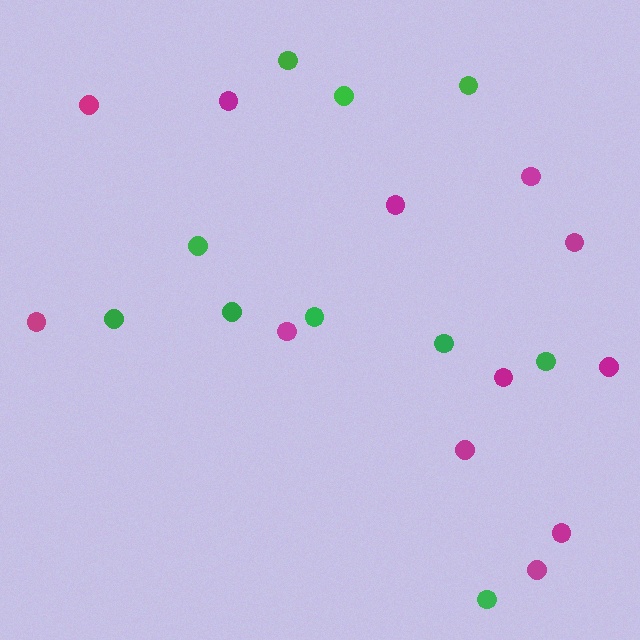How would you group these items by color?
There are 2 groups: one group of green circles (10) and one group of magenta circles (12).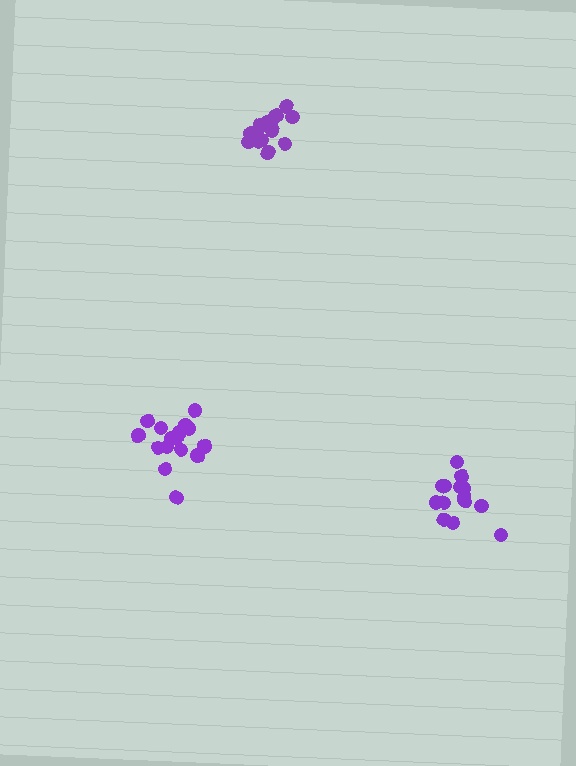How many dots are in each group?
Group 1: 17 dots, Group 2: 17 dots, Group 3: 15 dots (49 total).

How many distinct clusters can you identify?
There are 3 distinct clusters.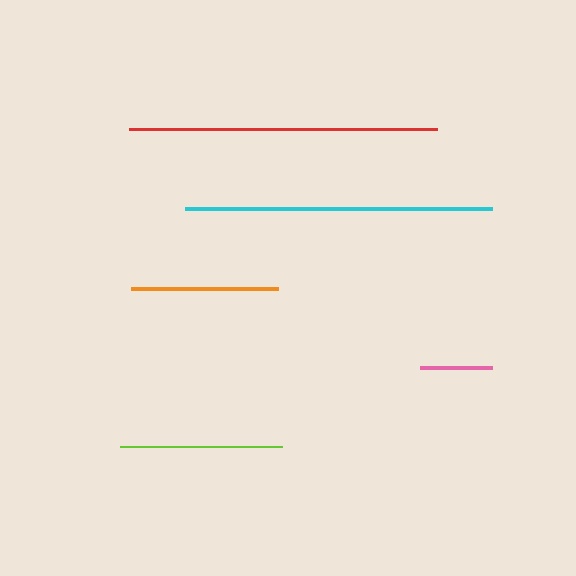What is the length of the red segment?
The red segment is approximately 307 pixels long.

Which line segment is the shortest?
The pink line is the shortest at approximately 72 pixels.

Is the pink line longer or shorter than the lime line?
The lime line is longer than the pink line.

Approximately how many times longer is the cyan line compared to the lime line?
The cyan line is approximately 1.9 times the length of the lime line.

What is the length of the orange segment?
The orange segment is approximately 148 pixels long.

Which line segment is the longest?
The cyan line is the longest at approximately 308 pixels.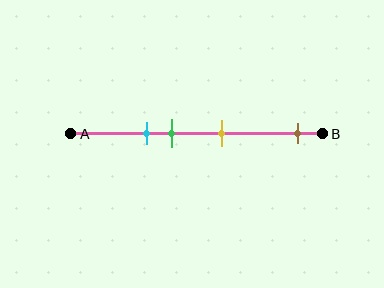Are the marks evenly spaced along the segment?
No, the marks are not evenly spaced.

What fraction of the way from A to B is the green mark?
The green mark is approximately 40% (0.4) of the way from A to B.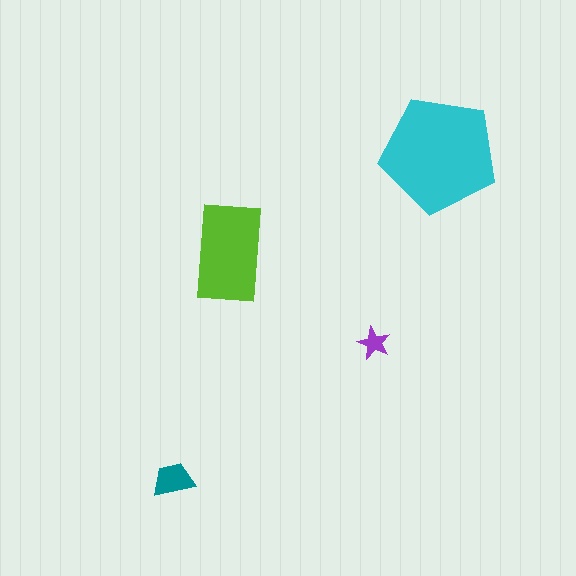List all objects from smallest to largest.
The purple star, the teal trapezoid, the lime rectangle, the cyan pentagon.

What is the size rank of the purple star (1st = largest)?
4th.